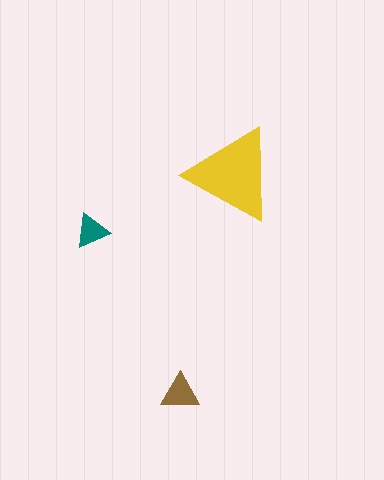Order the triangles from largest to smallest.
the yellow one, the brown one, the teal one.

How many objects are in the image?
There are 3 objects in the image.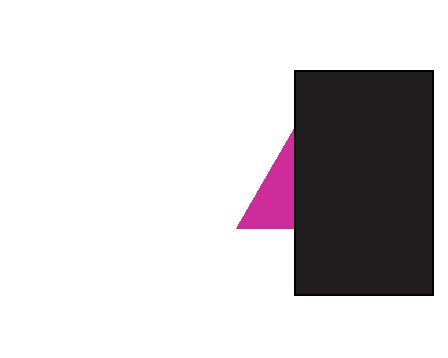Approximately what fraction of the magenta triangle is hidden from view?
Roughly 63% of the magenta triangle is hidden behind the black rectangle.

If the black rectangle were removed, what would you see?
You would see the complete magenta triangle.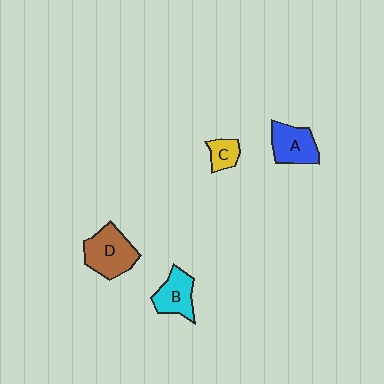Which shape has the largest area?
Shape D (brown).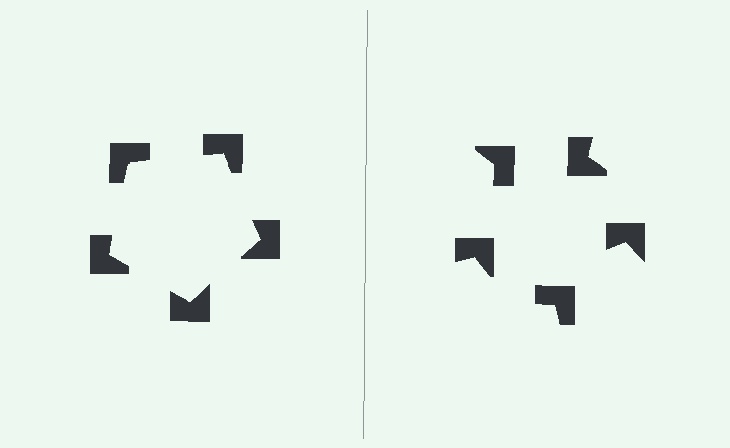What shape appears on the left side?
An illusory pentagon.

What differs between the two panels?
The notched squares are positioned identically on both sides; only the wedge orientations differ. On the left they align to a pentagon; on the right they are misaligned.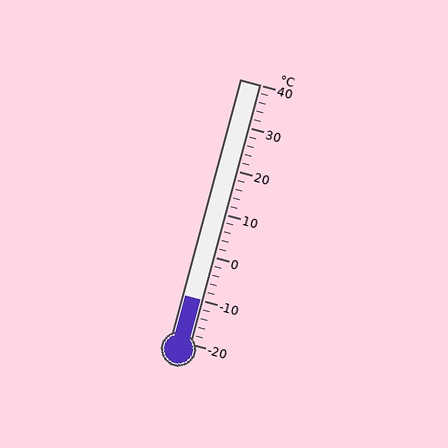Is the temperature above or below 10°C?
The temperature is below 10°C.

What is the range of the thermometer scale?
The thermometer scale ranges from -20°C to 40°C.